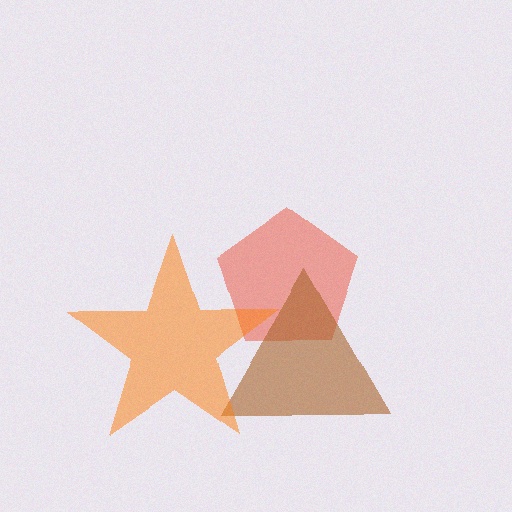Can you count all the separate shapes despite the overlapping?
Yes, there are 3 separate shapes.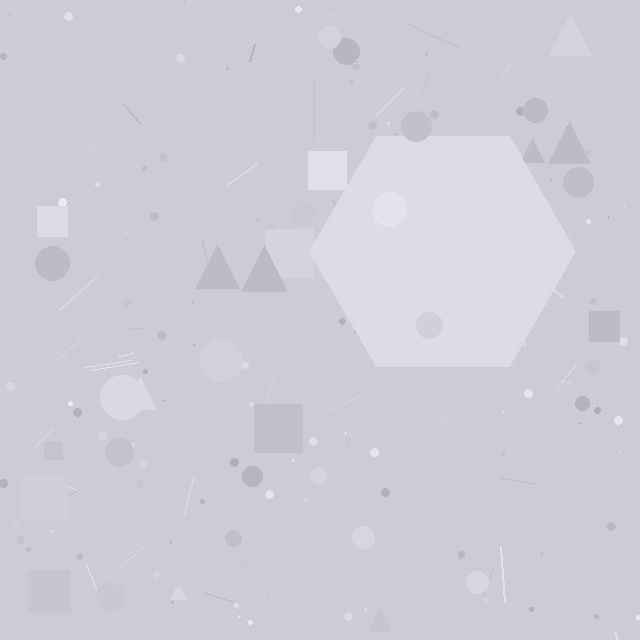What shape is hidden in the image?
A hexagon is hidden in the image.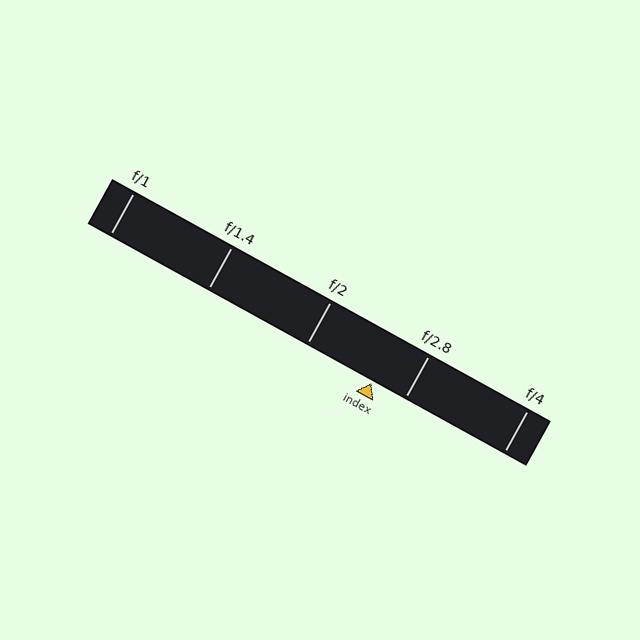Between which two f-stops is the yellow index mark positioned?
The index mark is between f/2 and f/2.8.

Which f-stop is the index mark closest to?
The index mark is closest to f/2.8.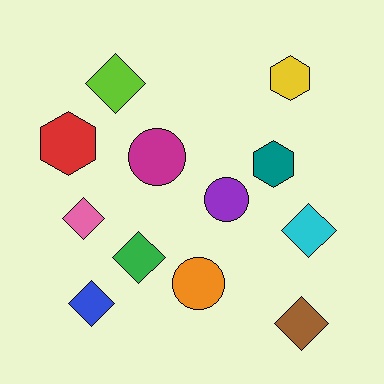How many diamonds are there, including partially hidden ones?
There are 6 diamonds.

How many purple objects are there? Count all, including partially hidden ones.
There is 1 purple object.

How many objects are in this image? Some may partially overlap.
There are 12 objects.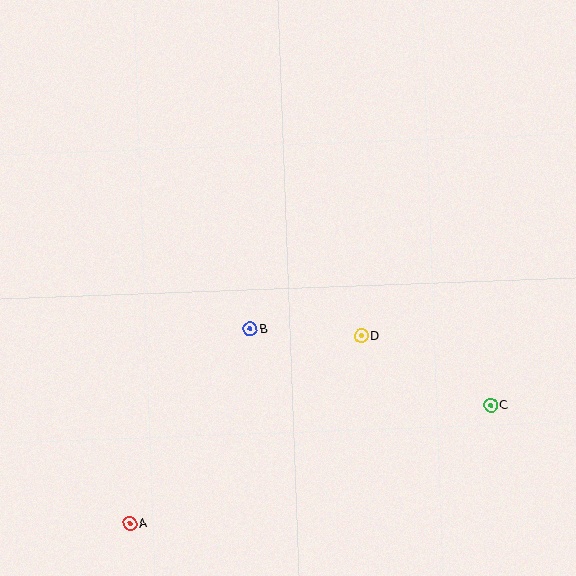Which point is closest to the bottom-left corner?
Point A is closest to the bottom-left corner.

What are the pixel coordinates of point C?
Point C is at (491, 405).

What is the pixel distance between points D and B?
The distance between D and B is 111 pixels.